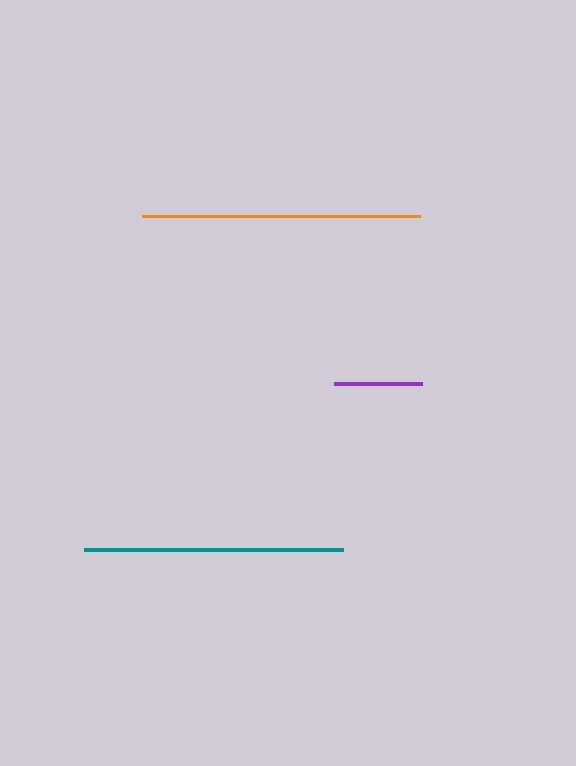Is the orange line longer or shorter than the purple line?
The orange line is longer than the purple line.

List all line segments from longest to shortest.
From longest to shortest: orange, teal, purple.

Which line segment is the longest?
The orange line is the longest at approximately 278 pixels.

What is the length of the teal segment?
The teal segment is approximately 259 pixels long.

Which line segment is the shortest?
The purple line is the shortest at approximately 87 pixels.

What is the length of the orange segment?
The orange segment is approximately 278 pixels long.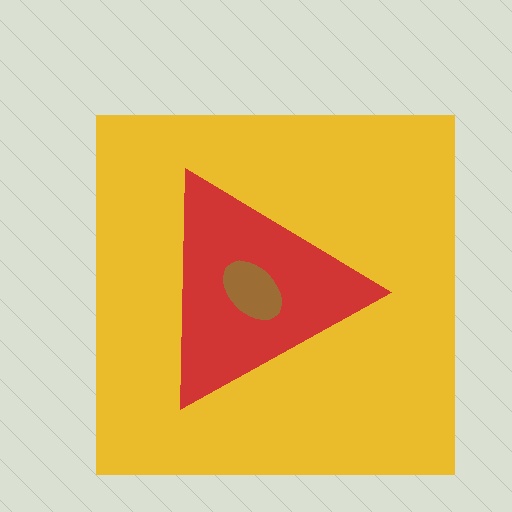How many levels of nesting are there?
3.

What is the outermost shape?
The yellow square.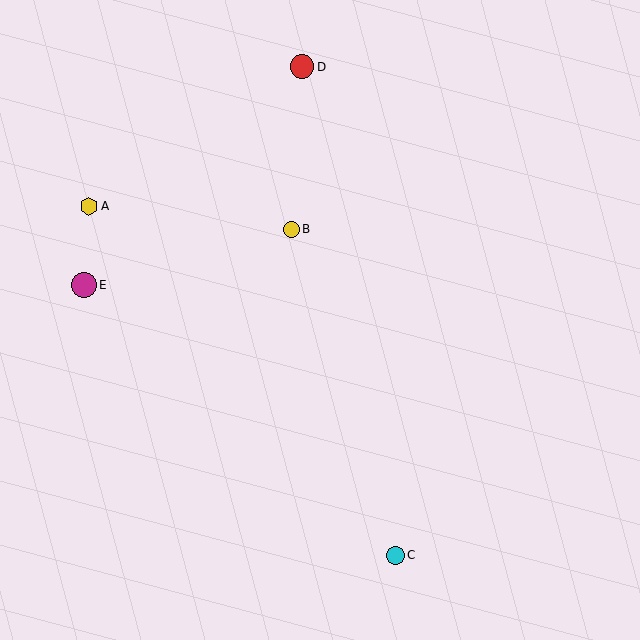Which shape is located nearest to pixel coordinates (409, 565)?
The cyan circle (labeled C) at (395, 555) is nearest to that location.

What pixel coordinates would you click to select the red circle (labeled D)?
Click at (302, 67) to select the red circle D.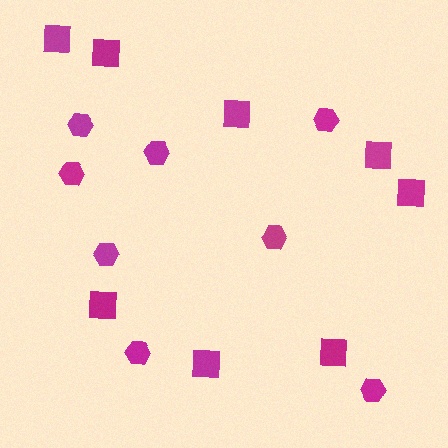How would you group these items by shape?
There are 2 groups: one group of squares (8) and one group of hexagons (8).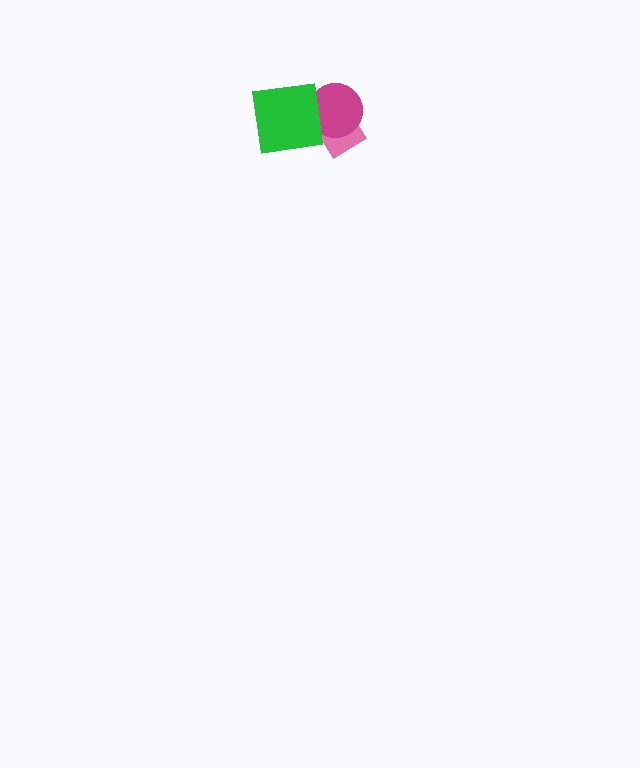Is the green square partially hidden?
No, no other shape covers it.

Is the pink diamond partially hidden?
Yes, it is partially covered by another shape.